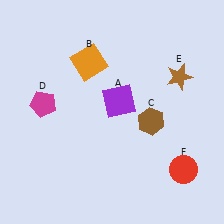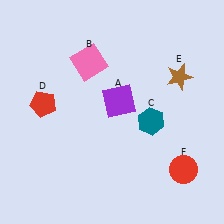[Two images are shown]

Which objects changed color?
B changed from orange to pink. C changed from brown to teal. D changed from magenta to red.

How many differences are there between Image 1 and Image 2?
There are 3 differences between the two images.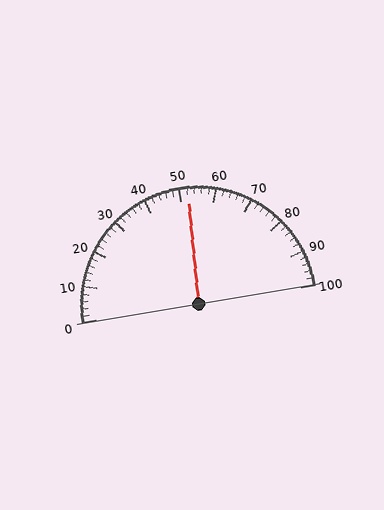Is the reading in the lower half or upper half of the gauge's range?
The reading is in the upper half of the range (0 to 100).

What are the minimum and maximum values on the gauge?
The gauge ranges from 0 to 100.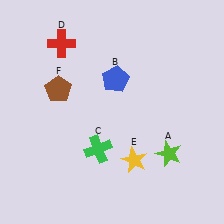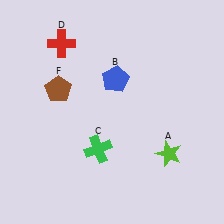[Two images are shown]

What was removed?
The yellow star (E) was removed in Image 2.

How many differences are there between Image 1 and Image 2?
There is 1 difference between the two images.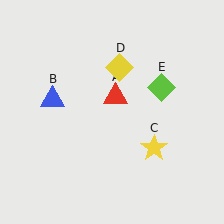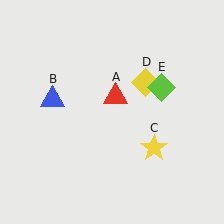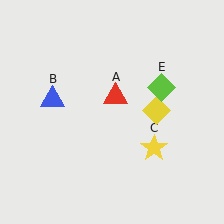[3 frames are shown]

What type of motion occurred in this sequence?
The yellow diamond (object D) rotated clockwise around the center of the scene.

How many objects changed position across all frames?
1 object changed position: yellow diamond (object D).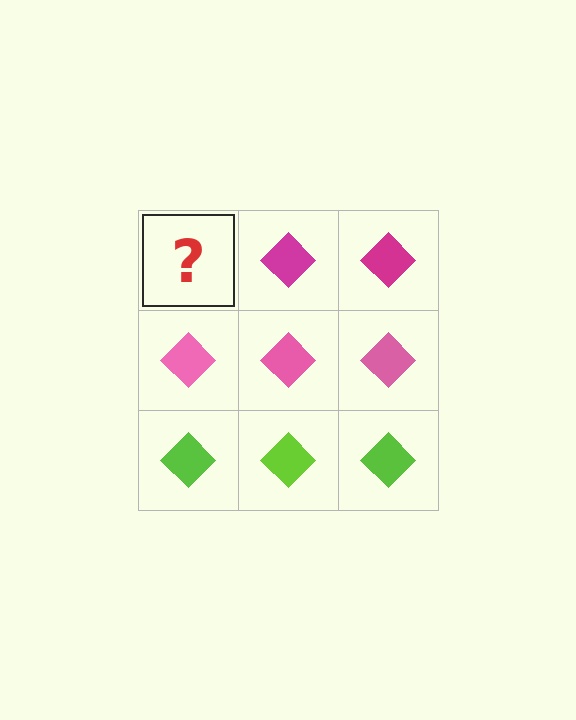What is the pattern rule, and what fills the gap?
The rule is that each row has a consistent color. The gap should be filled with a magenta diamond.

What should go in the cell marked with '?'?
The missing cell should contain a magenta diamond.